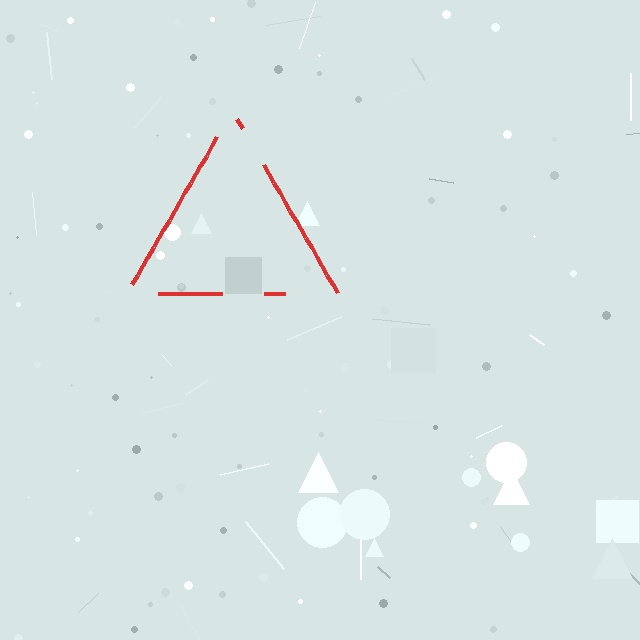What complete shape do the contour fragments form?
The contour fragments form a triangle.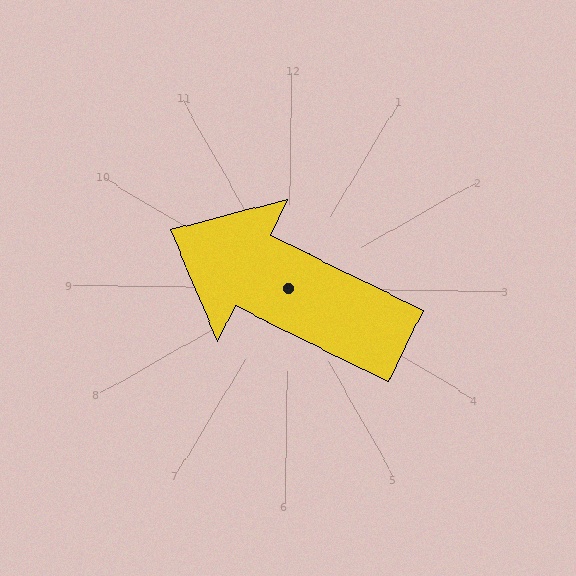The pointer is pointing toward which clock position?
Roughly 10 o'clock.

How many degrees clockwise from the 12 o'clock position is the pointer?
Approximately 295 degrees.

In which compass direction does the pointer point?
Northwest.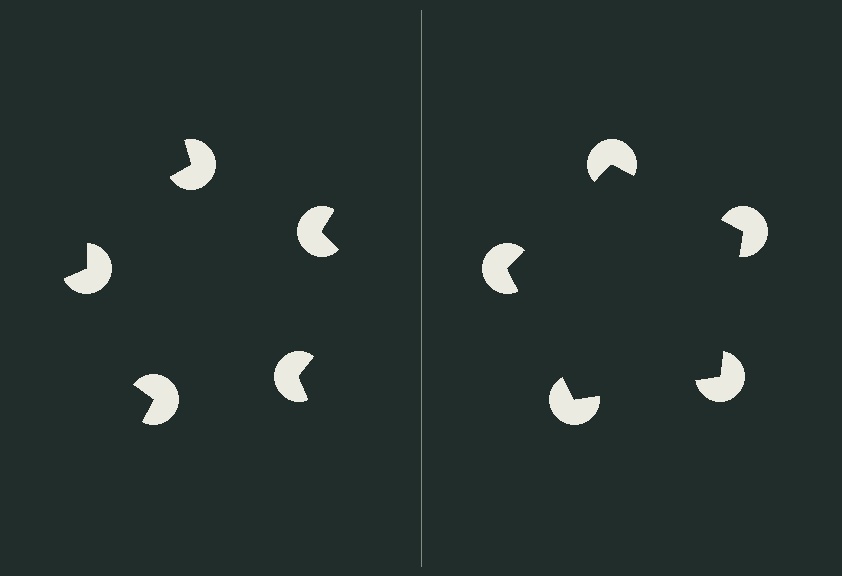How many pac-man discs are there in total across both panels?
10 — 5 on each side.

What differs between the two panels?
The pac-man discs are positioned identically on both sides; only the wedge orientations differ. On the right they align to a pentagon; on the left they are misaligned.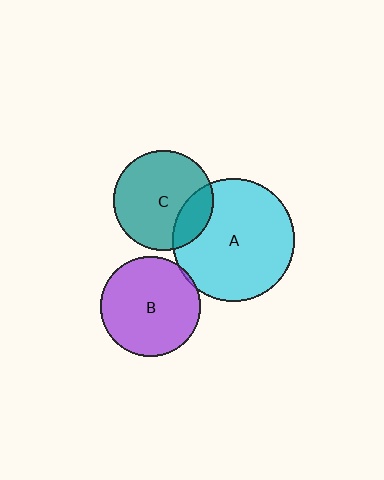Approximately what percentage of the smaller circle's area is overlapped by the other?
Approximately 20%.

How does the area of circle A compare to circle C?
Approximately 1.5 times.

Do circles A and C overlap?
Yes.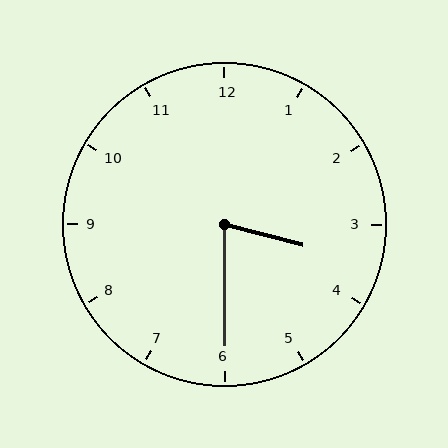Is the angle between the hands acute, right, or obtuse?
It is acute.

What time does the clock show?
3:30.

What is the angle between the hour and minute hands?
Approximately 75 degrees.